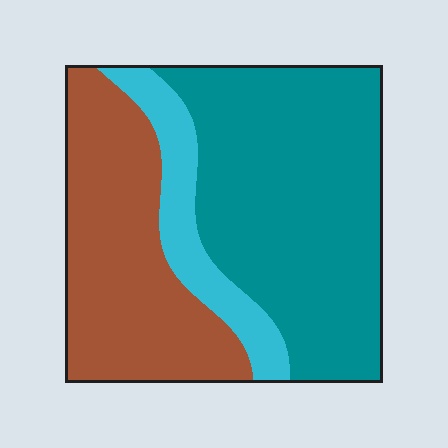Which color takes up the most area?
Teal, at roughly 50%.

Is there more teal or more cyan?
Teal.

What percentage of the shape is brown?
Brown covers roughly 35% of the shape.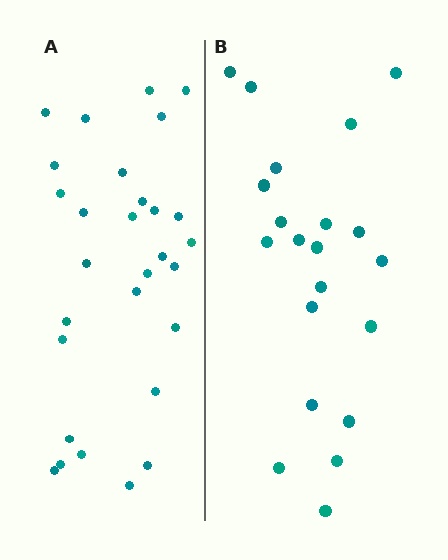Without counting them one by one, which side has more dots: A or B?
Region A (the left region) has more dots.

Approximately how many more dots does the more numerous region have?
Region A has roughly 8 or so more dots than region B.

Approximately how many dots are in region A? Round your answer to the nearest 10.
About 30 dots. (The exact count is 29, which rounds to 30.)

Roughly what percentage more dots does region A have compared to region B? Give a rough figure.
About 40% more.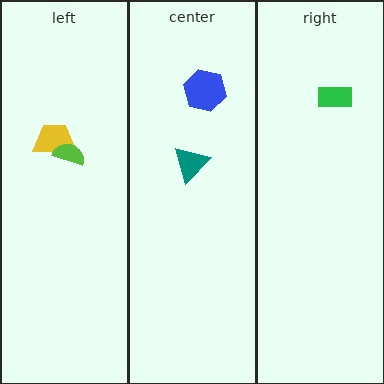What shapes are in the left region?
The yellow trapezoid, the lime semicircle.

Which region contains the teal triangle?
The center region.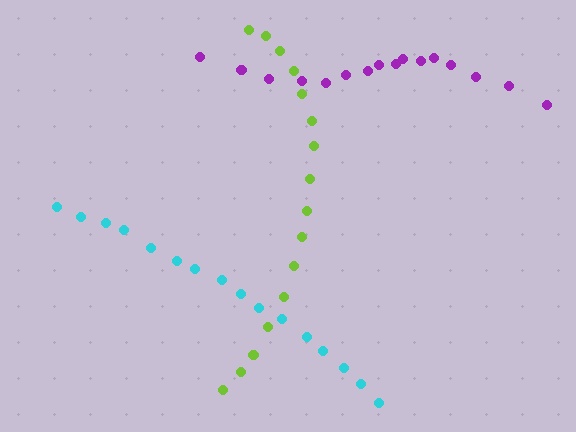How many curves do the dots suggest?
There are 3 distinct paths.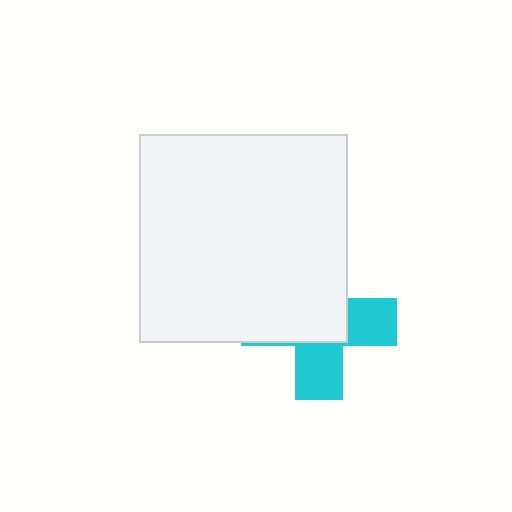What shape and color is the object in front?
The object in front is a white square.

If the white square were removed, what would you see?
You would see the complete cyan cross.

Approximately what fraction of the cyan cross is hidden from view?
Roughly 59% of the cyan cross is hidden behind the white square.